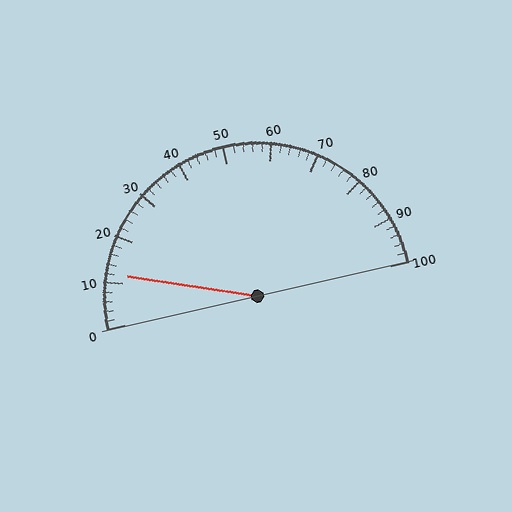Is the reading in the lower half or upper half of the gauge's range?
The reading is in the lower half of the range (0 to 100).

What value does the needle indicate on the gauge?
The needle indicates approximately 12.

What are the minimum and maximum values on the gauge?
The gauge ranges from 0 to 100.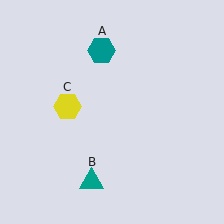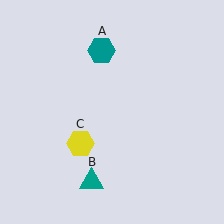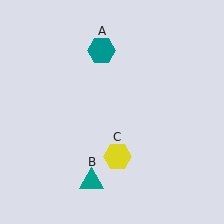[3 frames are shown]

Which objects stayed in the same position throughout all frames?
Teal hexagon (object A) and teal triangle (object B) remained stationary.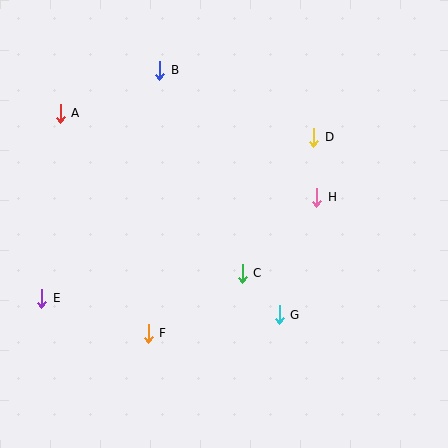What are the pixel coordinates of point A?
Point A is at (60, 113).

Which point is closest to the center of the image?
Point C at (242, 273) is closest to the center.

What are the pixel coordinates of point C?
Point C is at (242, 273).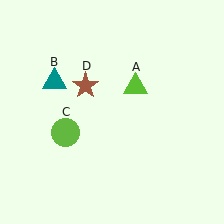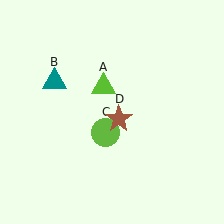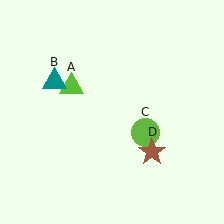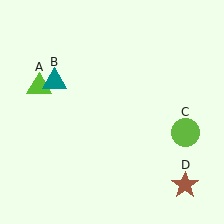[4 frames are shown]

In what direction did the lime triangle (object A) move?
The lime triangle (object A) moved left.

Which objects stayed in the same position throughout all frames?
Teal triangle (object B) remained stationary.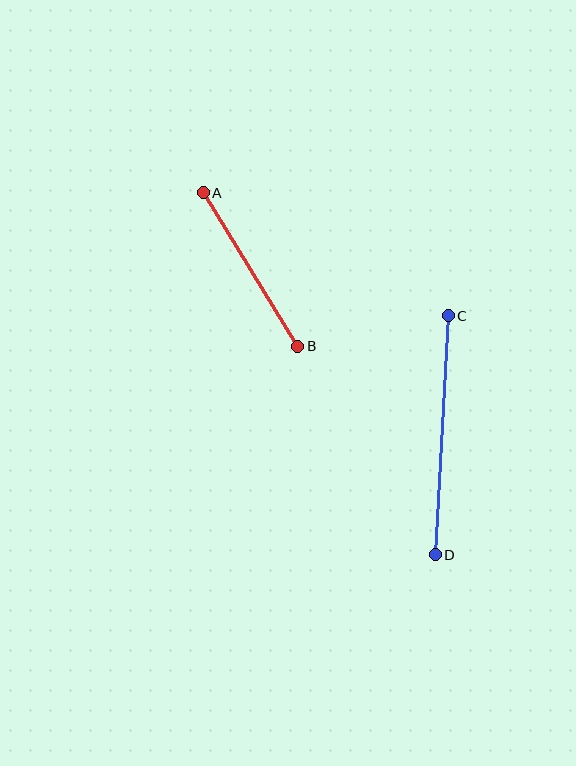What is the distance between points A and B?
The distance is approximately 180 pixels.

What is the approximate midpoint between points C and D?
The midpoint is at approximately (442, 435) pixels.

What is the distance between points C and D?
The distance is approximately 239 pixels.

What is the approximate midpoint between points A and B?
The midpoint is at approximately (251, 270) pixels.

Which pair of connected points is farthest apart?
Points C and D are farthest apart.